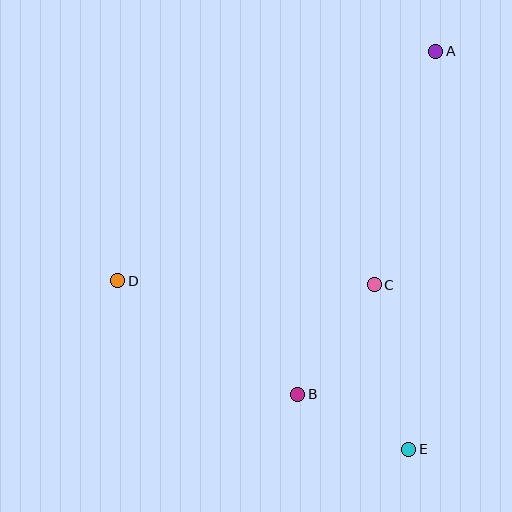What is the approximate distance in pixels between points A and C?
The distance between A and C is approximately 242 pixels.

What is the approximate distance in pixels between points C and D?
The distance between C and D is approximately 257 pixels.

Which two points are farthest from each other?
Points A and E are farthest from each other.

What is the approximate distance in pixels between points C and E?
The distance between C and E is approximately 168 pixels.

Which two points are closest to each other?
Points B and E are closest to each other.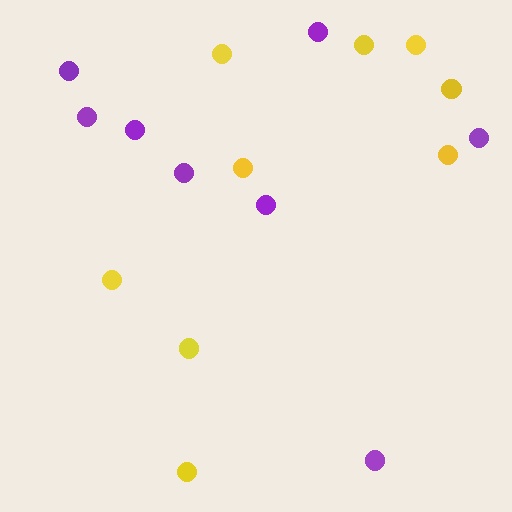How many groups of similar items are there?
There are 2 groups: one group of purple circles (8) and one group of yellow circles (9).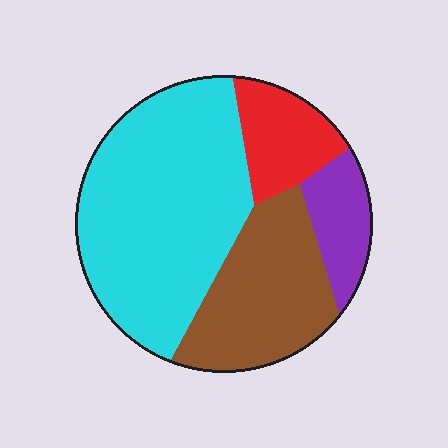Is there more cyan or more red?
Cyan.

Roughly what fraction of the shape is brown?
Brown covers around 25% of the shape.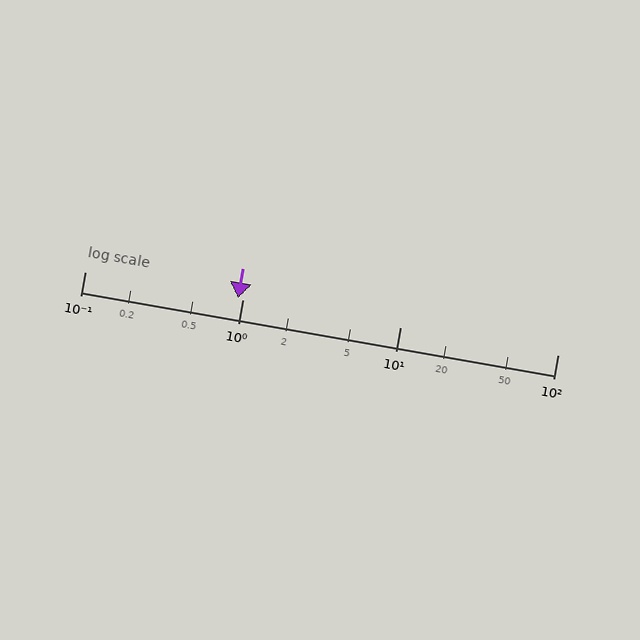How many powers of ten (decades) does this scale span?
The scale spans 3 decades, from 0.1 to 100.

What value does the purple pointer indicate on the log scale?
The pointer indicates approximately 0.94.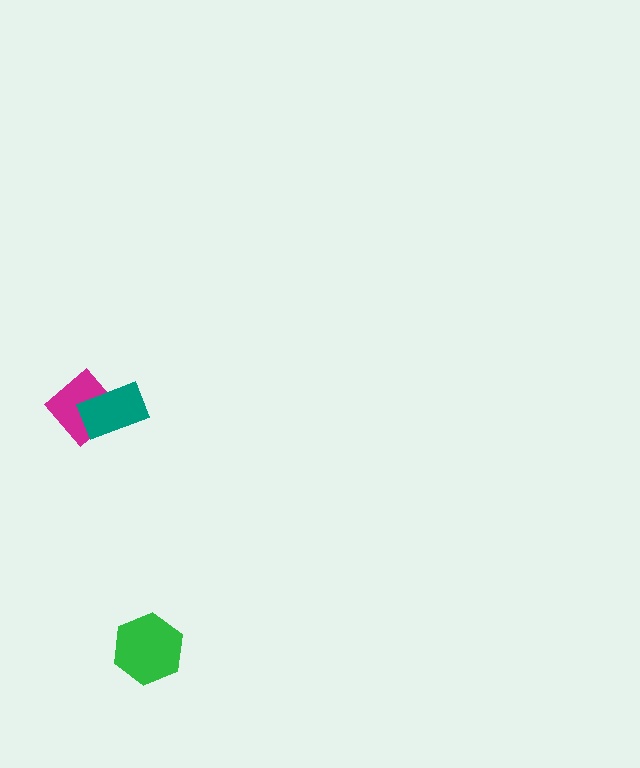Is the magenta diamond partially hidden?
Yes, it is partially covered by another shape.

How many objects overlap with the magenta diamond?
1 object overlaps with the magenta diamond.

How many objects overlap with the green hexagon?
0 objects overlap with the green hexagon.